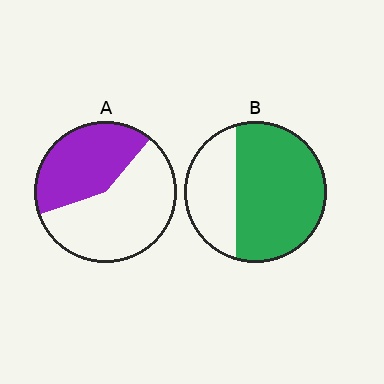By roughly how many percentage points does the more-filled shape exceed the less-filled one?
By roughly 25 percentage points (B over A).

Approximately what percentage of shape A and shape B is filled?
A is approximately 40% and B is approximately 65%.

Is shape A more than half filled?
No.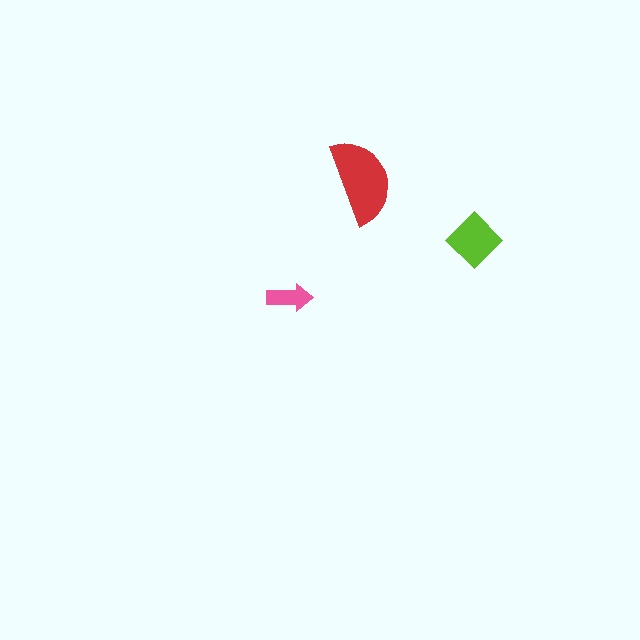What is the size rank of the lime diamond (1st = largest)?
2nd.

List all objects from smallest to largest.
The pink arrow, the lime diamond, the red semicircle.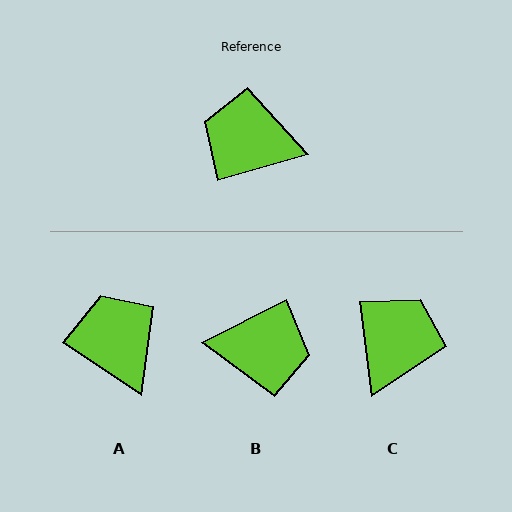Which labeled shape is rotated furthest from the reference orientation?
B, about 169 degrees away.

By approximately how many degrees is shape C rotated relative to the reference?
Approximately 99 degrees clockwise.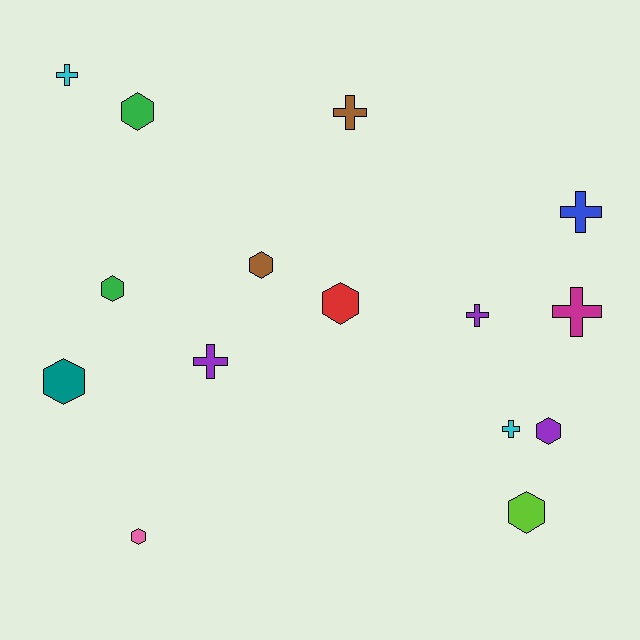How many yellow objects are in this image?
There are no yellow objects.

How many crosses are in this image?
There are 7 crosses.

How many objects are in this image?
There are 15 objects.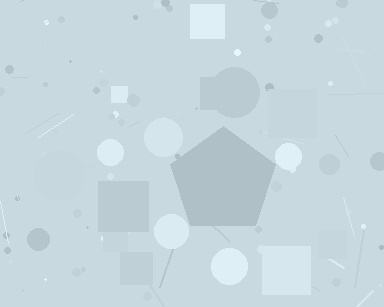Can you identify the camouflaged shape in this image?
The camouflaged shape is a pentagon.